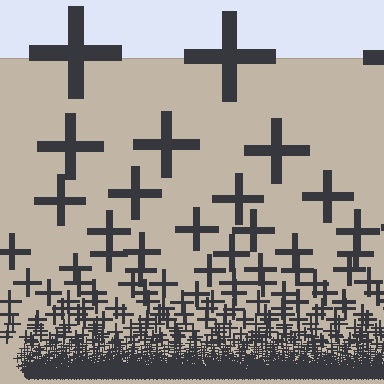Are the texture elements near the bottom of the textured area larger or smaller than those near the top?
Smaller. The gradient is inverted — elements near the bottom are smaller and denser.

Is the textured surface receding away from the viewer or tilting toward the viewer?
The surface appears to tilt toward the viewer. Texture elements get larger and sparser toward the top.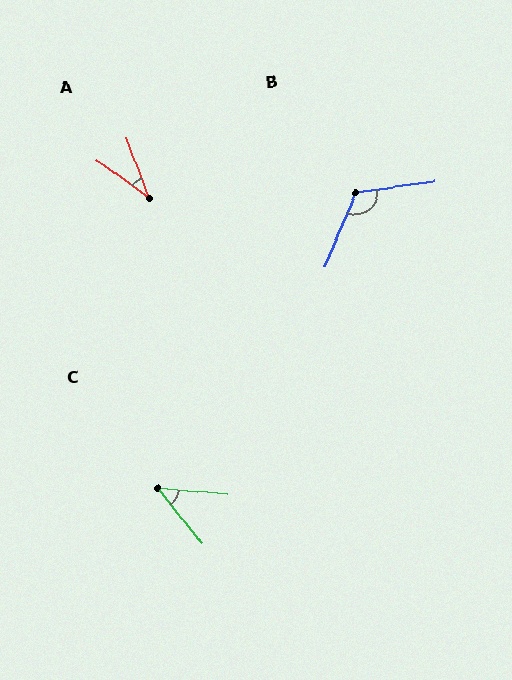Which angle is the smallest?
A, at approximately 34 degrees.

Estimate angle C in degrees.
Approximately 46 degrees.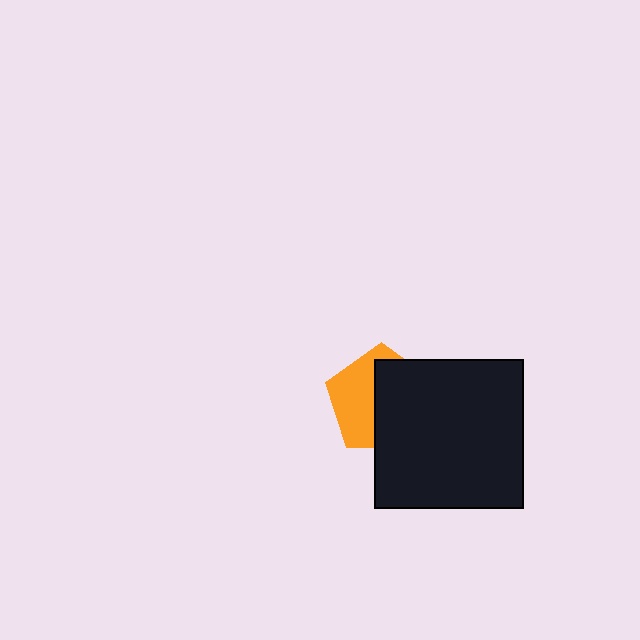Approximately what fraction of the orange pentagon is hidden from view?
Roughly 56% of the orange pentagon is hidden behind the black square.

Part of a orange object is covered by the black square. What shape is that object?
It is a pentagon.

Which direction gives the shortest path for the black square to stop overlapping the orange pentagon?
Moving right gives the shortest separation.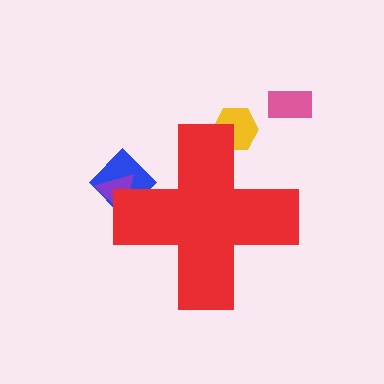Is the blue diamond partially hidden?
Yes, the blue diamond is partially hidden behind the red cross.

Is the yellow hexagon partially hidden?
Yes, the yellow hexagon is partially hidden behind the red cross.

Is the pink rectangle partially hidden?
No, the pink rectangle is fully visible.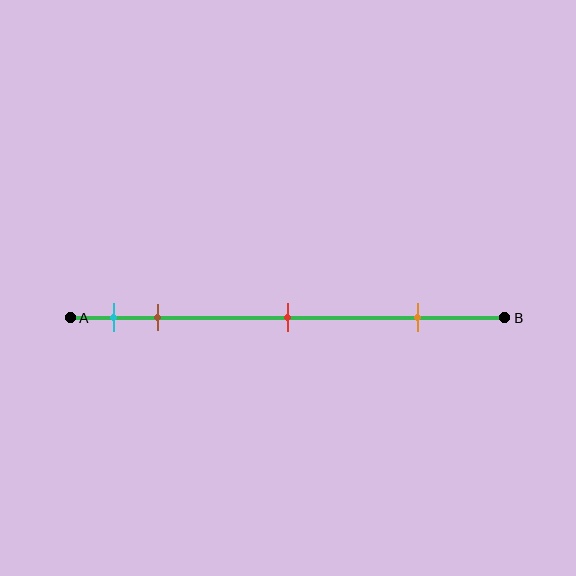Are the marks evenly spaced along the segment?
No, the marks are not evenly spaced.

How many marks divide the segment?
There are 4 marks dividing the segment.